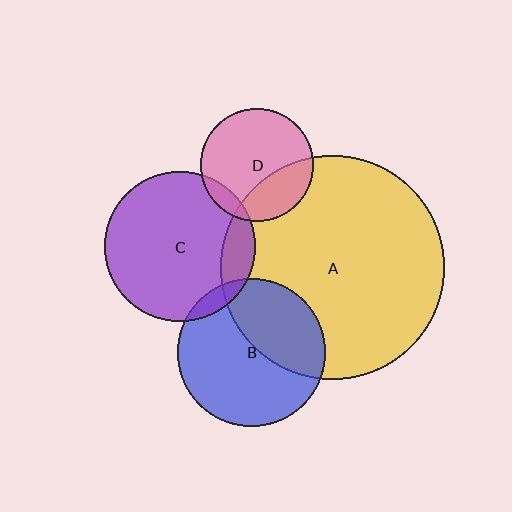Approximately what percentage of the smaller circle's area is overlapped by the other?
Approximately 30%.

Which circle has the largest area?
Circle A (yellow).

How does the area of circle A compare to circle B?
Approximately 2.3 times.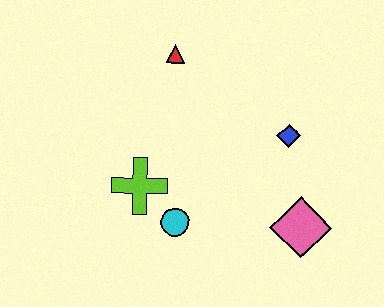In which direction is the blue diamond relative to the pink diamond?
The blue diamond is above the pink diamond.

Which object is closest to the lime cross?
The cyan circle is closest to the lime cross.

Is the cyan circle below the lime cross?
Yes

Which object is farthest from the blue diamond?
The lime cross is farthest from the blue diamond.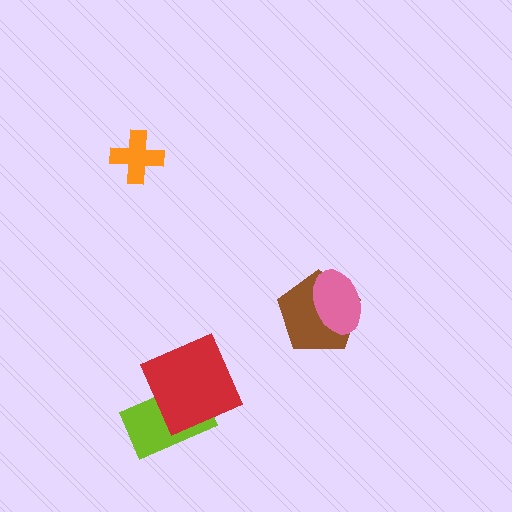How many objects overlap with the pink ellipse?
1 object overlaps with the pink ellipse.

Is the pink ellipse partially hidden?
No, no other shape covers it.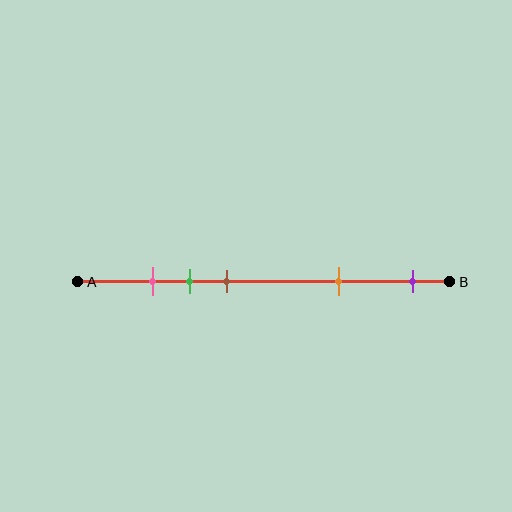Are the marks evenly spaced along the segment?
No, the marks are not evenly spaced.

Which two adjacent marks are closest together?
The pink and green marks are the closest adjacent pair.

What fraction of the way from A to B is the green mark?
The green mark is approximately 30% (0.3) of the way from A to B.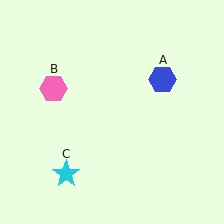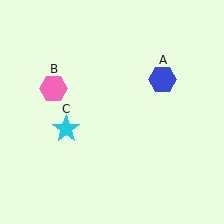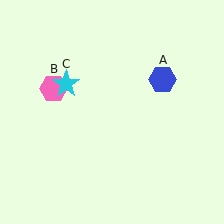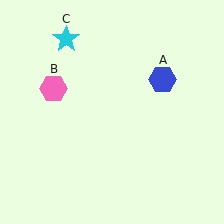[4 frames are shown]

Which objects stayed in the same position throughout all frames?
Blue hexagon (object A) and pink hexagon (object B) remained stationary.